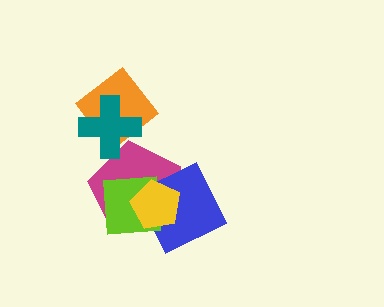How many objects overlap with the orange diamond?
1 object overlaps with the orange diamond.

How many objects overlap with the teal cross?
2 objects overlap with the teal cross.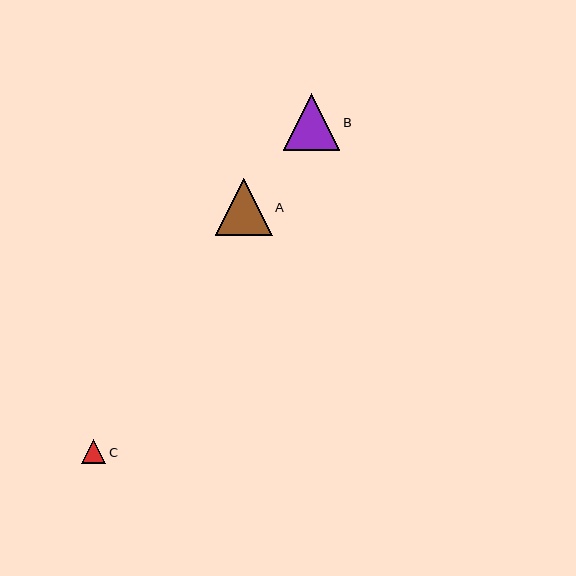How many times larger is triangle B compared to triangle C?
Triangle B is approximately 2.4 times the size of triangle C.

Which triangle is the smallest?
Triangle C is the smallest with a size of approximately 24 pixels.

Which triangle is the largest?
Triangle A is the largest with a size of approximately 57 pixels.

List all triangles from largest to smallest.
From largest to smallest: A, B, C.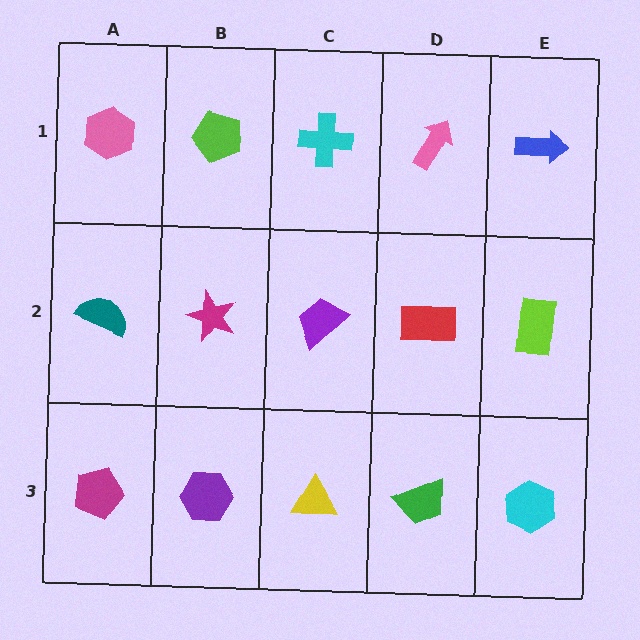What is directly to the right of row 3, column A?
A purple hexagon.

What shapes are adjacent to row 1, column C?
A purple trapezoid (row 2, column C), a lime pentagon (row 1, column B), a pink arrow (row 1, column D).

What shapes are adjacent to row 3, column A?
A teal semicircle (row 2, column A), a purple hexagon (row 3, column B).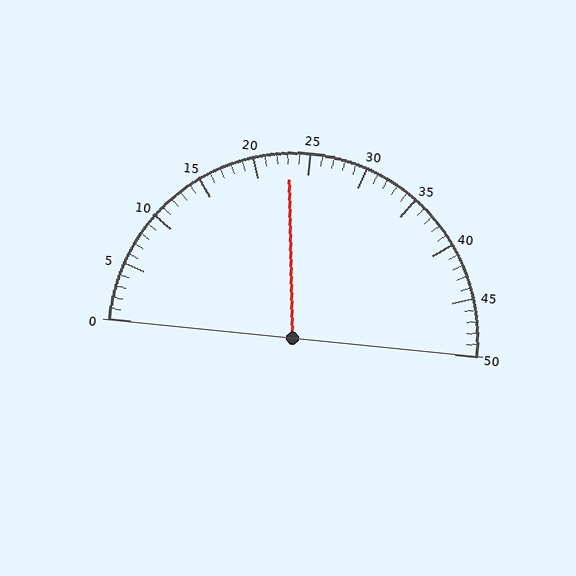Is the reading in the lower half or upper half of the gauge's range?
The reading is in the lower half of the range (0 to 50).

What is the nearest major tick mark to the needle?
The nearest major tick mark is 25.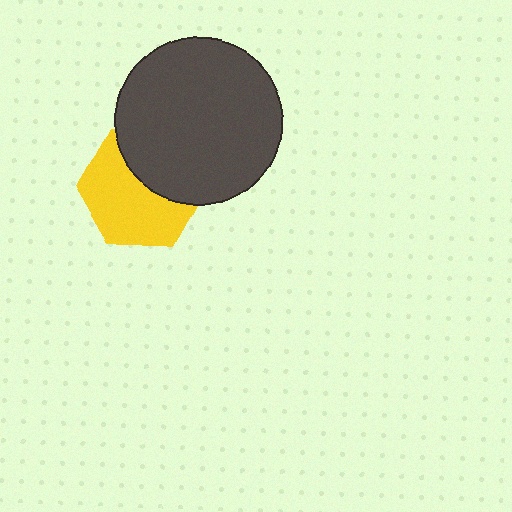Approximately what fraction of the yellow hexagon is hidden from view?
Roughly 39% of the yellow hexagon is hidden behind the dark gray circle.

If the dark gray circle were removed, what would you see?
You would see the complete yellow hexagon.